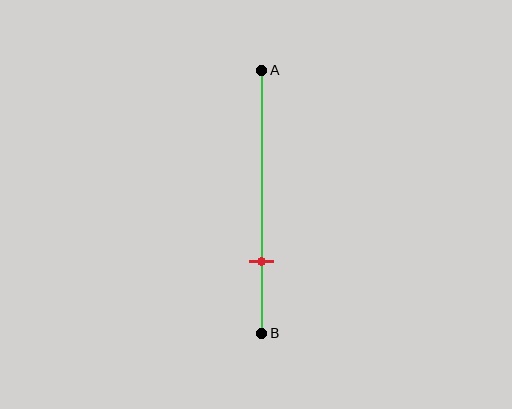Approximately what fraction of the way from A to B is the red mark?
The red mark is approximately 75% of the way from A to B.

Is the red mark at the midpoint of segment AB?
No, the mark is at about 75% from A, not at the 50% midpoint.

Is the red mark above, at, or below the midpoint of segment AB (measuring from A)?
The red mark is below the midpoint of segment AB.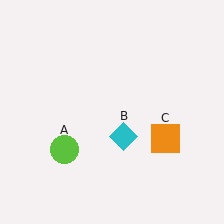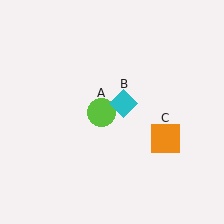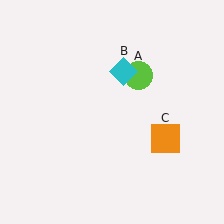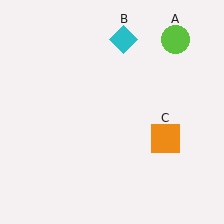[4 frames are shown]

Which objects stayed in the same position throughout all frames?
Orange square (object C) remained stationary.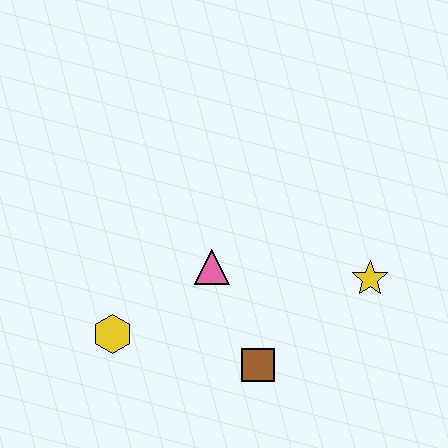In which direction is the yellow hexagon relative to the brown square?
The yellow hexagon is to the left of the brown square.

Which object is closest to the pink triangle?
The brown square is closest to the pink triangle.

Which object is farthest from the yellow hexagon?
The yellow star is farthest from the yellow hexagon.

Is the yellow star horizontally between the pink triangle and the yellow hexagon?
No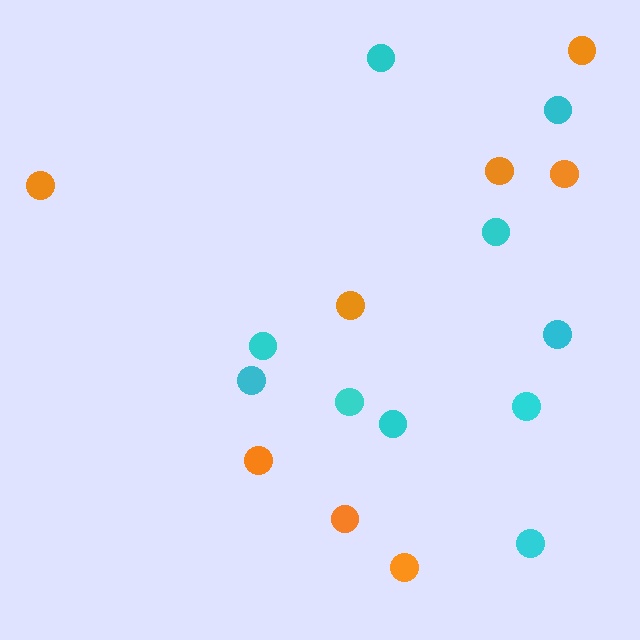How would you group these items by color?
There are 2 groups: one group of orange circles (8) and one group of cyan circles (10).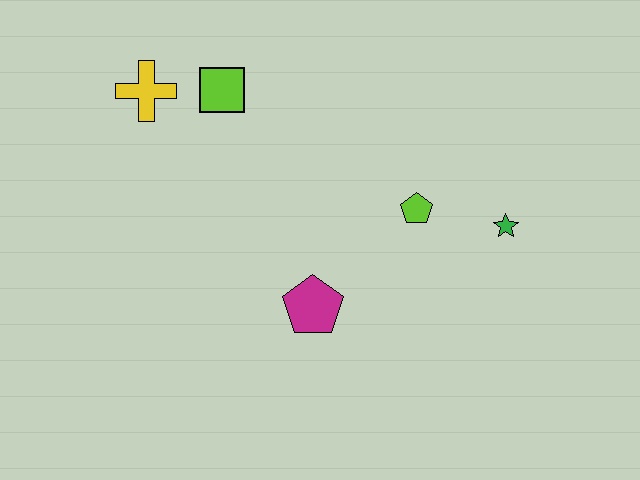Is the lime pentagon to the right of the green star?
No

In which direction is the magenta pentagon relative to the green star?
The magenta pentagon is to the left of the green star.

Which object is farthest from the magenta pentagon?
The yellow cross is farthest from the magenta pentagon.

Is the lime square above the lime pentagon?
Yes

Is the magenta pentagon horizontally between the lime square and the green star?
Yes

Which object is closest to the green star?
The lime pentagon is closest to the green star.